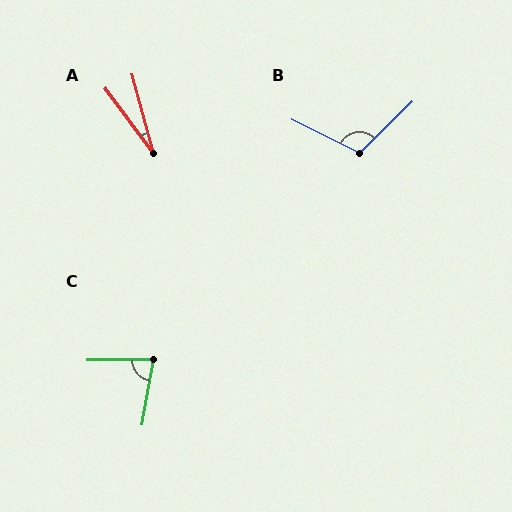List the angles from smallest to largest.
A (22°), C (79°), B (108°).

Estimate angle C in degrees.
Approximately 79 degrees.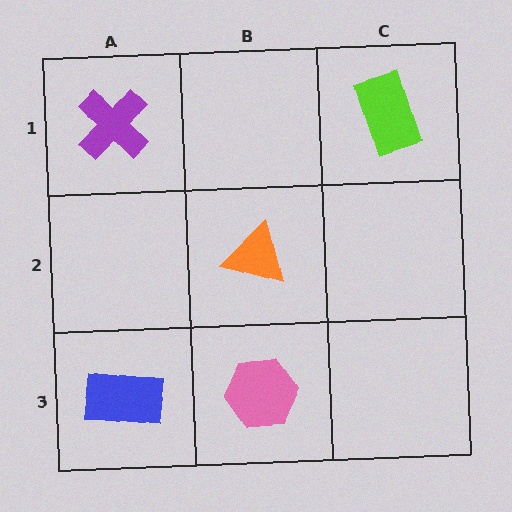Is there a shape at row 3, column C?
No, that cell is empty.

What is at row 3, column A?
A blue rectangle.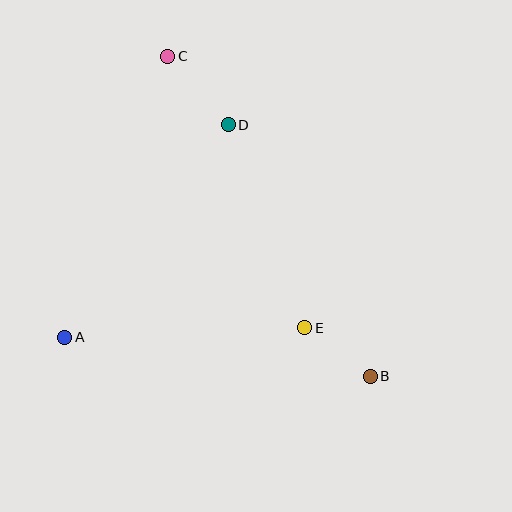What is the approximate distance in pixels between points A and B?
The distance between A and B is approximately 308 pixels.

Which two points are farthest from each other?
Points B and C are farthest from each other.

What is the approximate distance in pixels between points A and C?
The distance between A and C is approximately 299 pixels.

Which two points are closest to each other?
Points B and E are closest to each other.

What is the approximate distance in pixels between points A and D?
The distance between A and D is approximately 268 pixels.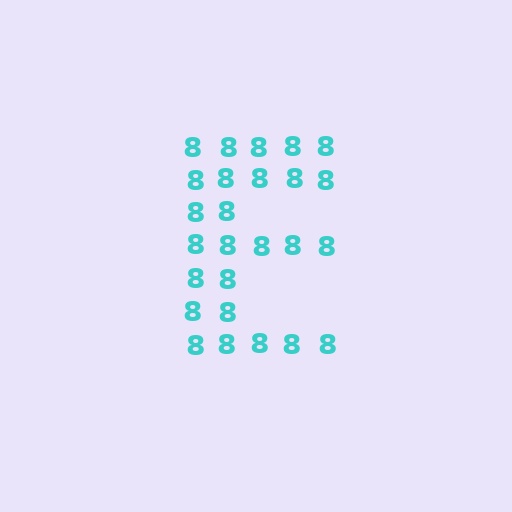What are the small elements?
The small elements are digit 8's.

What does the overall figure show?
The overall figure shows the letter E.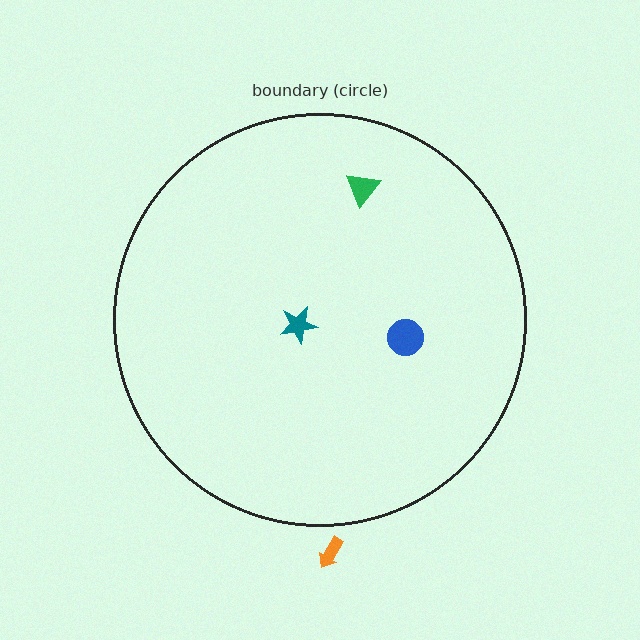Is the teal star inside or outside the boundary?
Inside.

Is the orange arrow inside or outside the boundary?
Outside.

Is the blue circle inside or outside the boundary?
Inside.